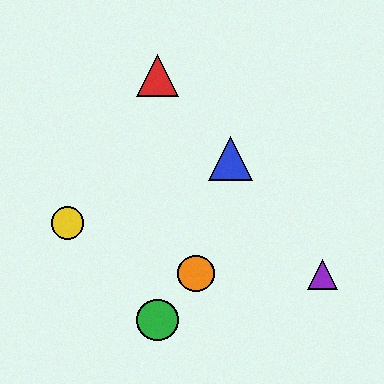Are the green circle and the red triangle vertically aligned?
Yes, both are at x≈158.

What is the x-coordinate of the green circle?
The green circle is at x≈158.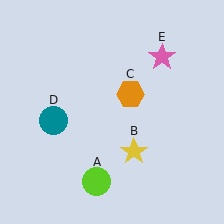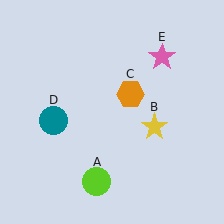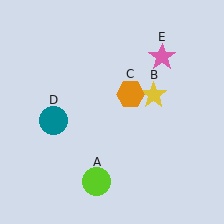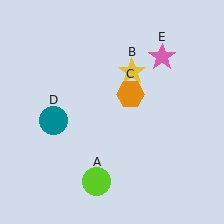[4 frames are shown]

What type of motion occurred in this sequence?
The yellow star (object B) rotated counterclockwise around the center of the scene.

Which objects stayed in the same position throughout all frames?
Lime circle (object A) and orange hexagon (object C) and teal circle (object D) and pink star (object E) remained stationary.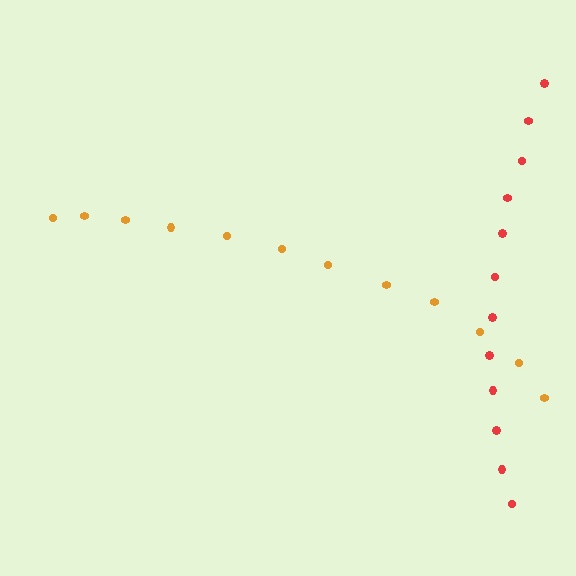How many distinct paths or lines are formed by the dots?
There are 2 distinct paths.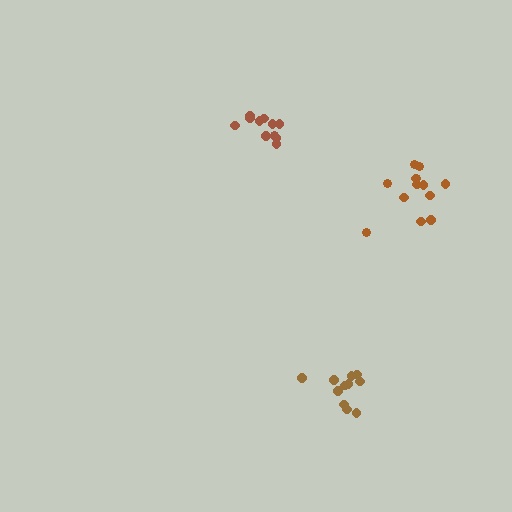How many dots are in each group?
Group 1: 11 dots, Group 2: 11 dots, Group 3: 13 dots (35 total).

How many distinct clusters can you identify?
There are 3 distinct clusters.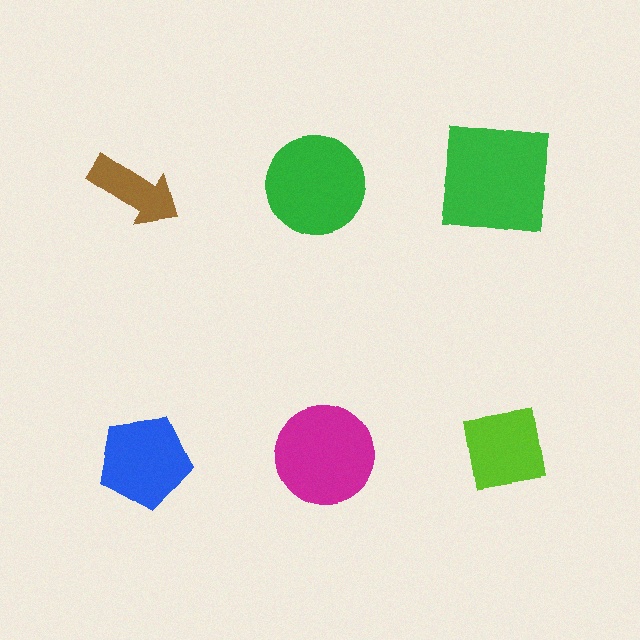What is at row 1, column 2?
A green circle.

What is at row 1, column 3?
A green square.